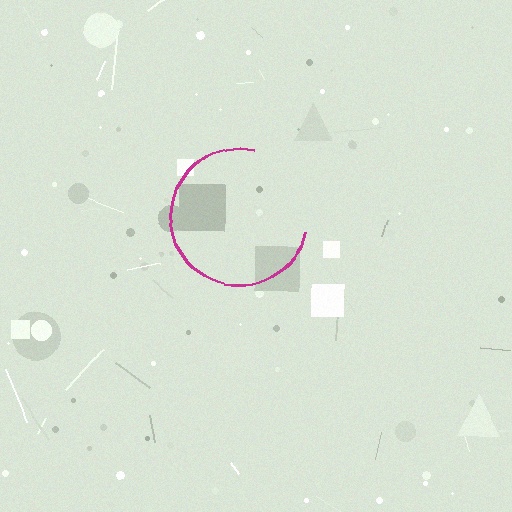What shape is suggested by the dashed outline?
The dashed outline suggests a circle.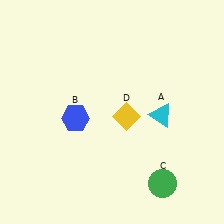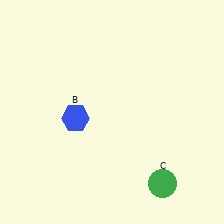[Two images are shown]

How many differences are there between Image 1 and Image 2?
There are 2 differences between the two images.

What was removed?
The yellow diamond (D), the cyan triangle (A) were removed in Image 2.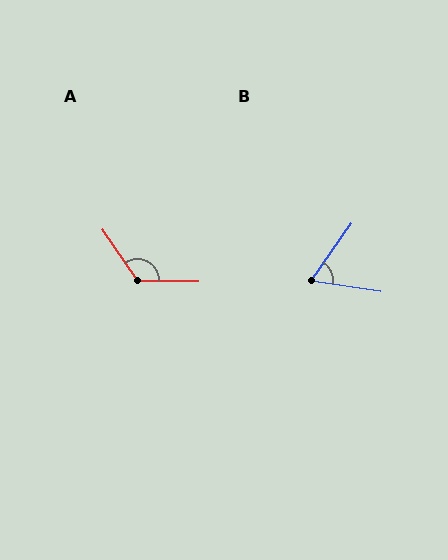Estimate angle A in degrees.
Approximately 125 degrees.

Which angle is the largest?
A, at approximately 125 degrees.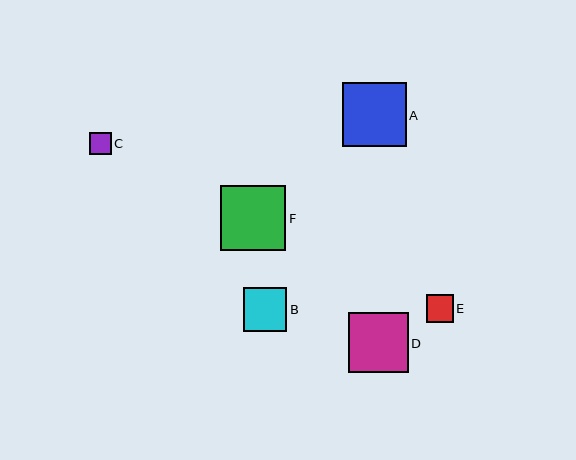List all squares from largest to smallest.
From largest to smallest: F, A, D, B, E, C.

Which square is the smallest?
Square C is the smallest with a size of approximately 22 pixels.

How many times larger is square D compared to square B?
Square D is approximately 1.4 times the size of square B.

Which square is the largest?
Square F is the largest with a size of approximately 65 pixels.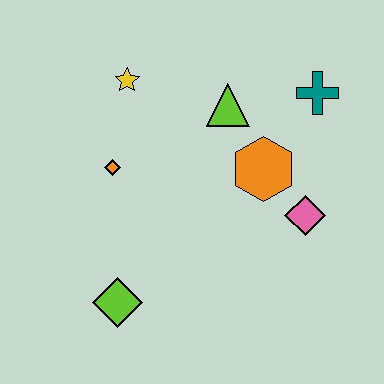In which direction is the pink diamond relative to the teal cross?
The pink diamond is below the teal cross.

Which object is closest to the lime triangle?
The orange hexagon is closest to the lime triangle.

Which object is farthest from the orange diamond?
The teal cross is farthest from the orange diamond.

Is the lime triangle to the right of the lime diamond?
Yes